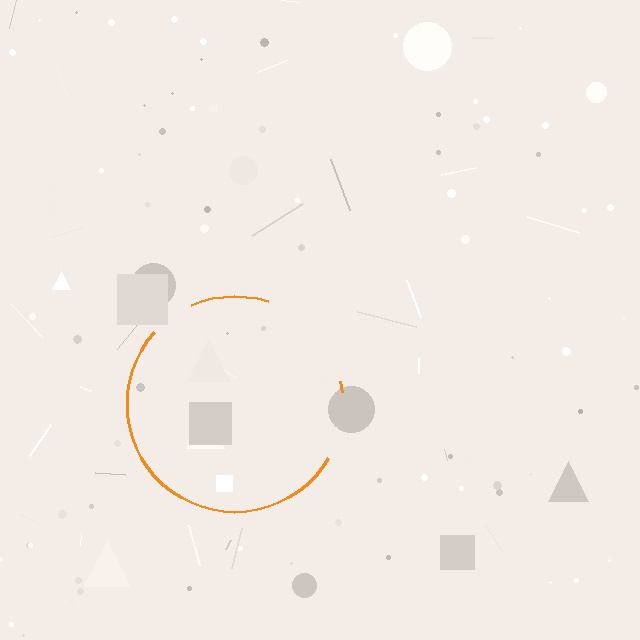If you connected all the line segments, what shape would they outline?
They would outline a circle.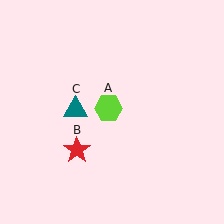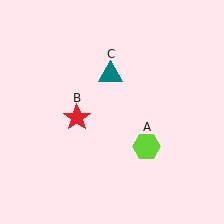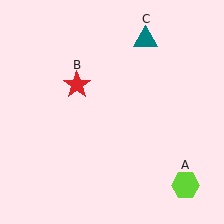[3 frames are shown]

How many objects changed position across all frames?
3 objects changed position: lime hexagon (object A), red star (object B), teal triangle (object C).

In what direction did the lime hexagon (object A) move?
The lime hexagon (object A) moved down and to the right.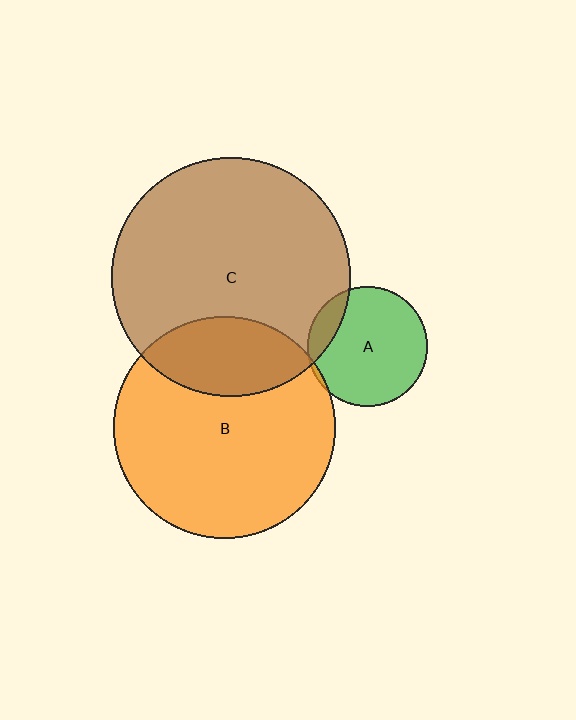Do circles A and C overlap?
Yes.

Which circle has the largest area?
Circle C (brown).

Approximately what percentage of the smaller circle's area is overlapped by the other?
Approximately 15%.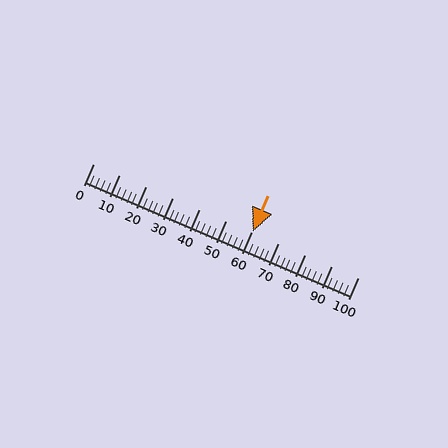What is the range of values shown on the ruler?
The ruler shows values from 0 to 100.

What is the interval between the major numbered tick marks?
The major tick marks are spaced 10 units apart.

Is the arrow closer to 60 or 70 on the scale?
The arrow is closer to 60.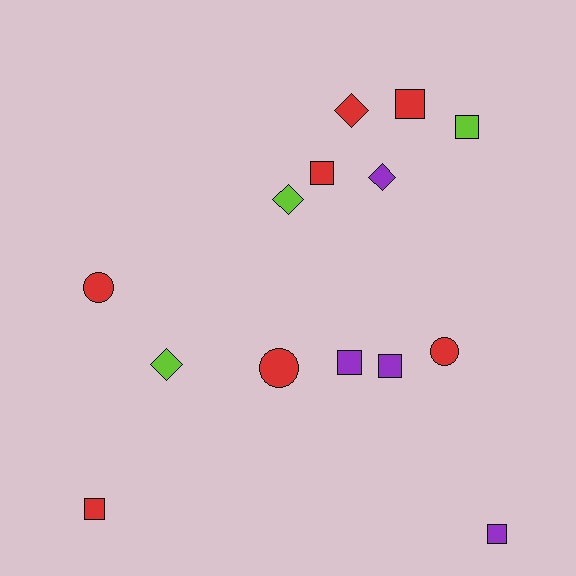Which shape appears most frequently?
Square, with 7 objects.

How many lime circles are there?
There are no lime circles.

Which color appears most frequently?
Red, with 7 objects.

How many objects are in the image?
There are 14 objects.